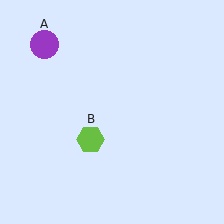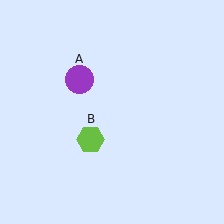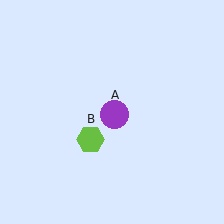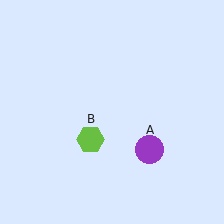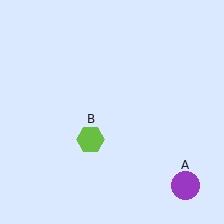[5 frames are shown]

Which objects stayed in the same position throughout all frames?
Lime hexagon (object B) remained stationary.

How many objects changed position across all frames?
1 object changed position: purple circle (object A).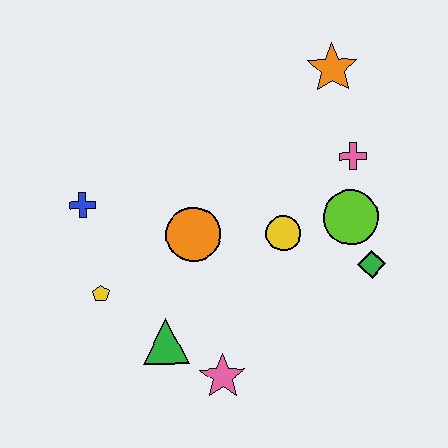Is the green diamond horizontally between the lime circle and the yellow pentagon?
No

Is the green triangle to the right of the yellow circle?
No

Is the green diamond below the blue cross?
Yes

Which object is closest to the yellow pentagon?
The green triangle is closest to the yellow pentagon.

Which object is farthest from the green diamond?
The blue cross is farthest from the green diamond.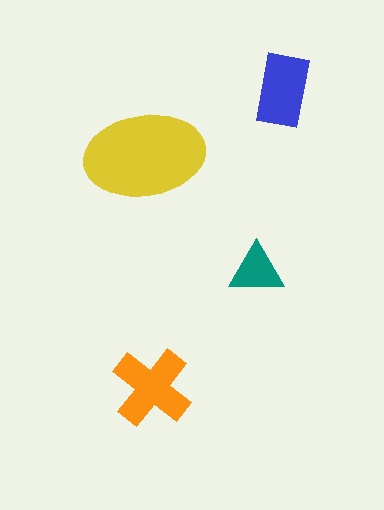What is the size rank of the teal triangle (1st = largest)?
4th.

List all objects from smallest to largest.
The teal triangle, the blue rectangle, the orange cross, the yellow ellipse.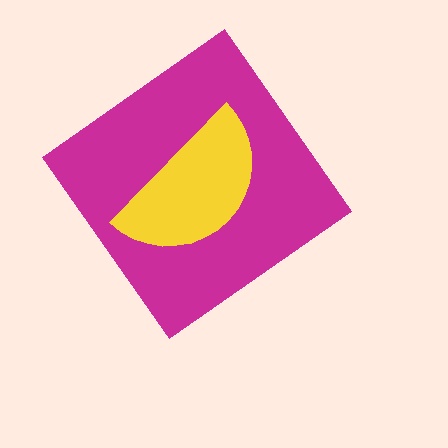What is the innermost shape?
The yellow semicircle.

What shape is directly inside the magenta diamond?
The yellow semicircle.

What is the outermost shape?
The magenta diamond.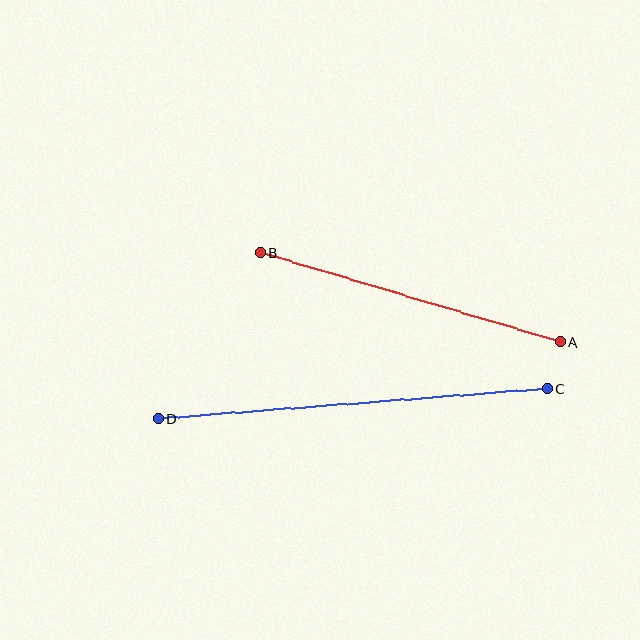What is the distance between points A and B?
The distance is approximately 312 pixels.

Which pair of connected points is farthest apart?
Points C and D are farthest apart.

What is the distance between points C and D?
The distance is approximately 390 pixels.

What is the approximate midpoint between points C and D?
The midpoint is at approximately (353, 404) pixels.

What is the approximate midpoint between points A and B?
The midpoint is at approximately (410, 297) pixels.